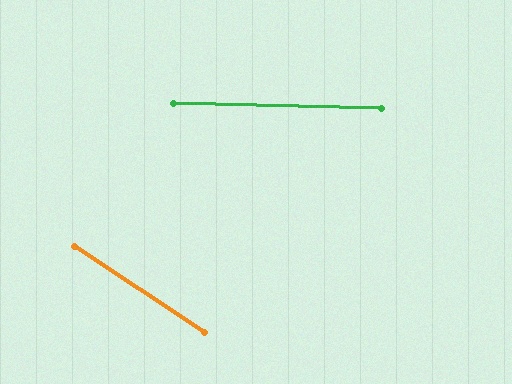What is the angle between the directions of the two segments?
Approximately 32 degrees.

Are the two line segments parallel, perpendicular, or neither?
Neither parallel nor perpendicular — they differ by about 32°.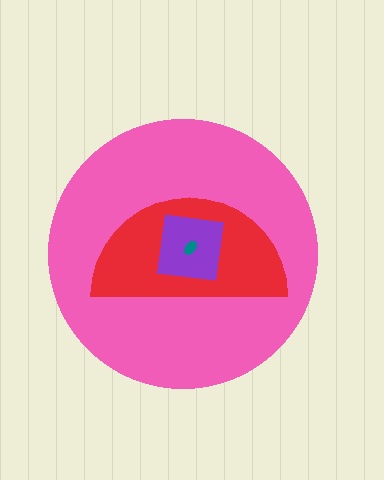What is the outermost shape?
The pink circle.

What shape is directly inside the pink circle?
The red semicircle.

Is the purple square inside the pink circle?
Yes.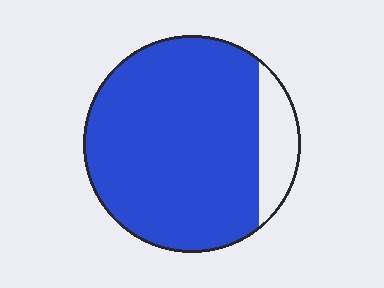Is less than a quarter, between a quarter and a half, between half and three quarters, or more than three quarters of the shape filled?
More than three quarters.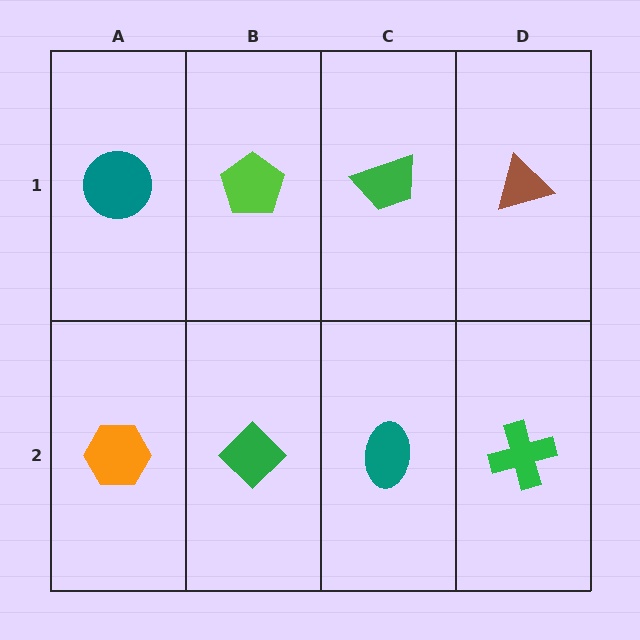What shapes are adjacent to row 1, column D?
A green cross (row 2, column D), a green trapezoid (row 1, column C).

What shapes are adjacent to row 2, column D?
A brown triangle (row 1, column D), a teal ellipse (row 2, column C).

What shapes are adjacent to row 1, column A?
An orange hexagon (row 2, column A), a lime pentagon (row 1, column B).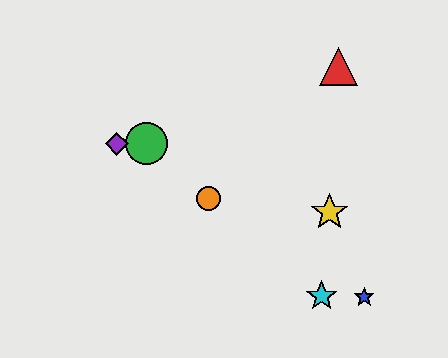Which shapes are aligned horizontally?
The green circle, the purple diamond are aligned horizontally.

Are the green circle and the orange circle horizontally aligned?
No, the green circle is at y≈144 and the orange circle is at y≈198.